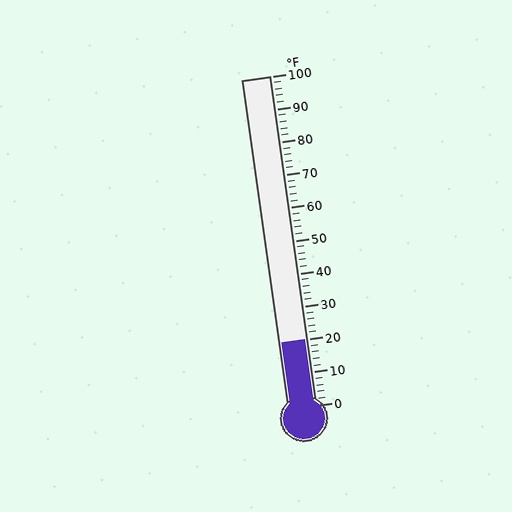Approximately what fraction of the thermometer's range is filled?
The thermometer is filled to approximately 20% of its range.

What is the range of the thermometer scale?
The thermometer scale ranges from 0°F to 100°F.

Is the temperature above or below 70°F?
The temperature is below 70°F.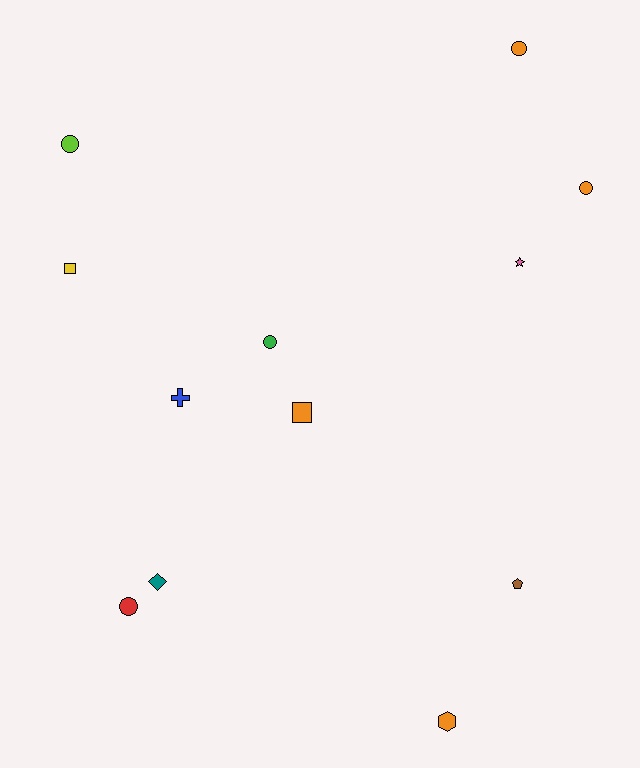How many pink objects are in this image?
There is 1 pink object.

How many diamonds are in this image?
There is 1 diamond.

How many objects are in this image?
There are 12 objects.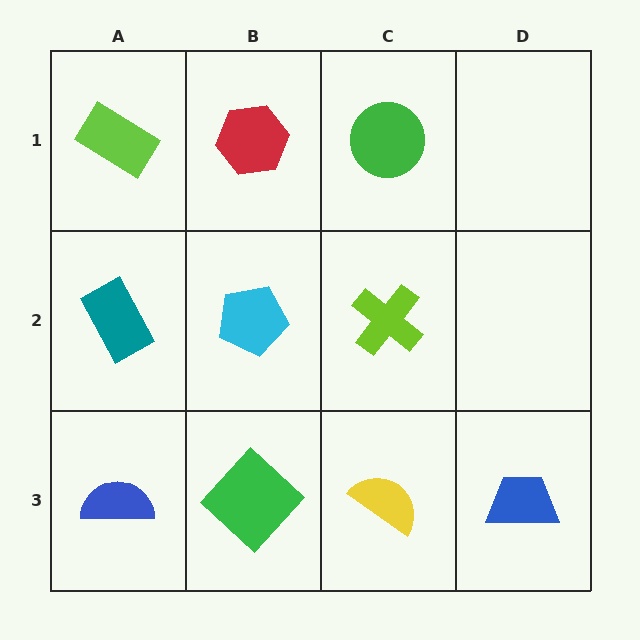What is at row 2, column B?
A cyan pentagon.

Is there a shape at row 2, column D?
No, that cell is empty.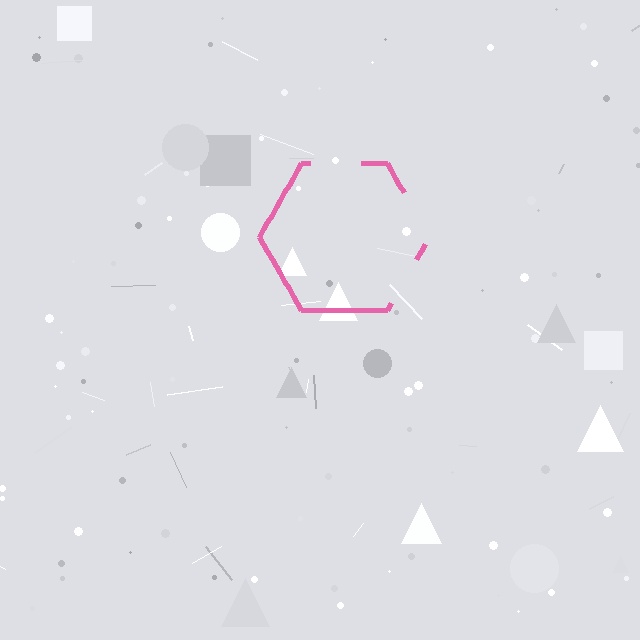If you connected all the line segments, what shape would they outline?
They would outline a hexagon.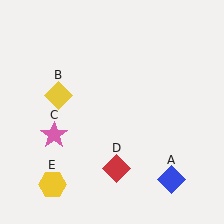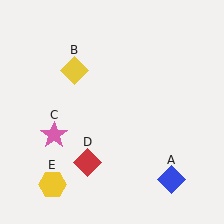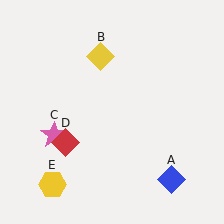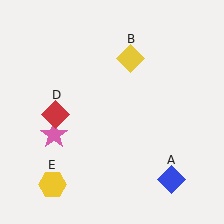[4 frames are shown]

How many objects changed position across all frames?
2 objects changed position: yellow diamond (object B), red diamond (object D).